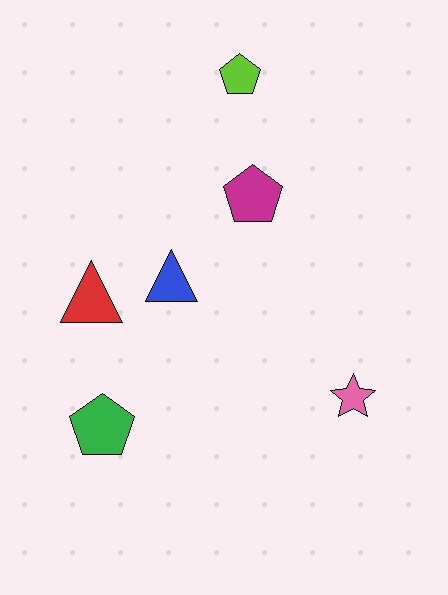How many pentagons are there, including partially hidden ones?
There are 3 pentagons.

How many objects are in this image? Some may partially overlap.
There are 6 objects.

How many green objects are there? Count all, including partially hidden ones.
There is 1 green object.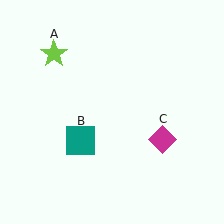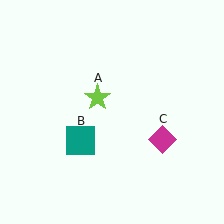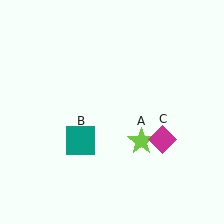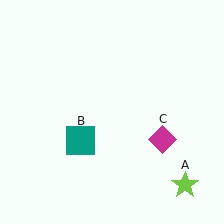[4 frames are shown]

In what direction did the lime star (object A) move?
The lime star (object A) moved down and to the right.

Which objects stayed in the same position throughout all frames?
Teal square (object B) and magenta diamond (object C) remained stationary.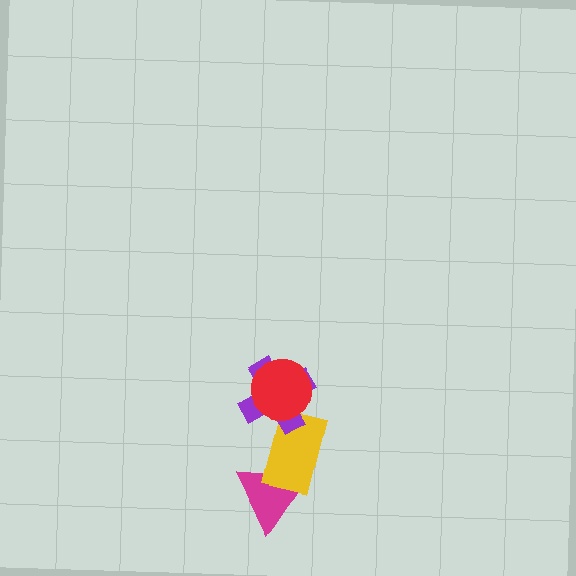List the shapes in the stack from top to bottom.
From top to bottom: the red circle, the purple cross, the yellow rectangle, the magenta triangle.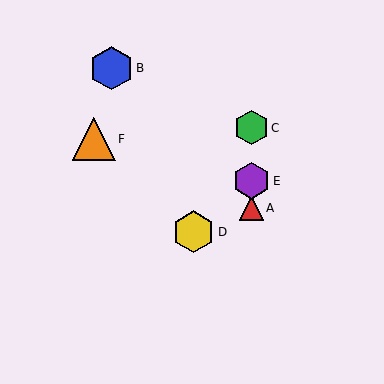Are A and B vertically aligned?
No, A is at x≈251 and B is at x≈111.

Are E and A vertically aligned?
Yes, both are at x≈251.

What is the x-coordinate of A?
Object A is at x≈251.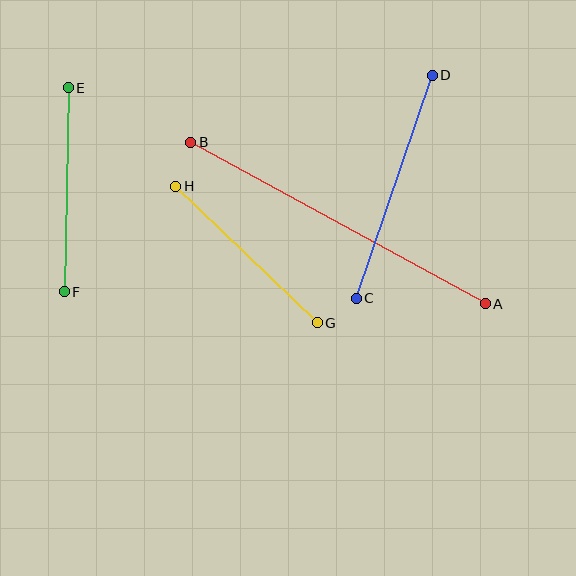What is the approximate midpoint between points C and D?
The midpoint is at approximately (394, 187) pixels.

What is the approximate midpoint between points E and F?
The midpoint is at approximately (66, 190) pixels.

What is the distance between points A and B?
The distance is approximately 335 pixels.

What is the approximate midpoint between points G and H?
The midpoint is at approximately (246, 255) pixels.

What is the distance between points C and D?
The distance is approximately 236 pixels.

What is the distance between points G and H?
The distance is approximately 197 pixels.